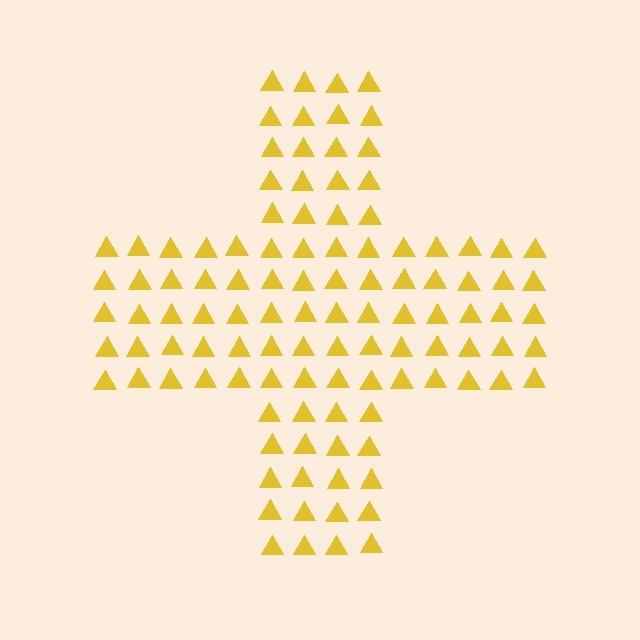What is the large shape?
The large shape is a cross.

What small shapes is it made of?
It is made of small triangles.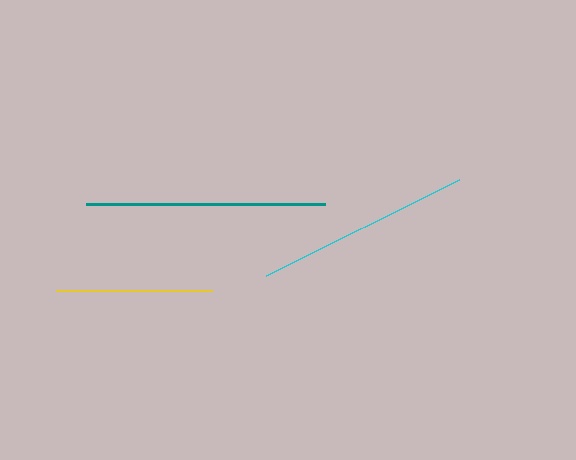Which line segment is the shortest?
The yellow line is the shortest at approximately 156 pixels.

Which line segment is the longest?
The teal line is the longest at approximately 239 pixels.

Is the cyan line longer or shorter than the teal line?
The teal line is longer than the cyan line.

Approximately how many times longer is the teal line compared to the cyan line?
The teal line is approximately 1.1 times the length of the cyan line.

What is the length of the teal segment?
The teal segment is approximately 239 pixels long.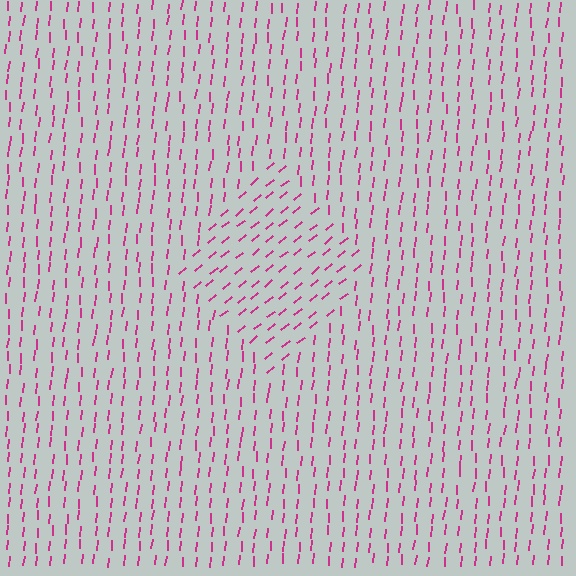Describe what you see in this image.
The image is filled with small magenta line segments. A diamond region in the image has lines oriented differently from the surrounding lines, creating a visible texture boundary.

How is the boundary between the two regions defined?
The boundary is defined purely by a change in line orientation (approximately 45 degrees difference). All lines are the same color and thickness.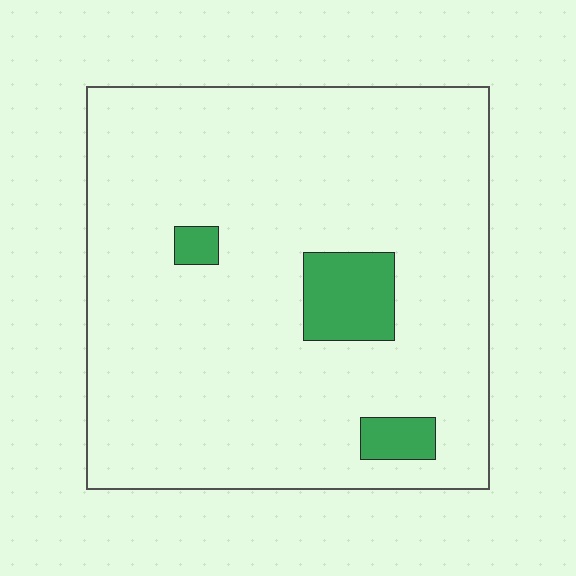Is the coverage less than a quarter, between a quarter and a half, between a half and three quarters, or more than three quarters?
Less than a quarter.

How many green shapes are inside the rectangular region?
3.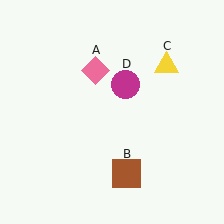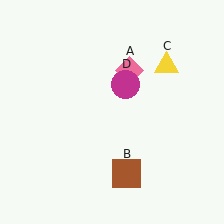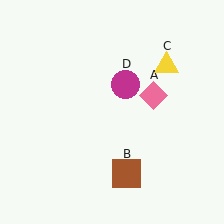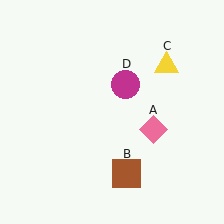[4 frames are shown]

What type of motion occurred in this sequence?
The pink diamond (object A) rotated clockwise around the center of the scene.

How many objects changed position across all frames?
1 object changed position: pink diamond (object A).